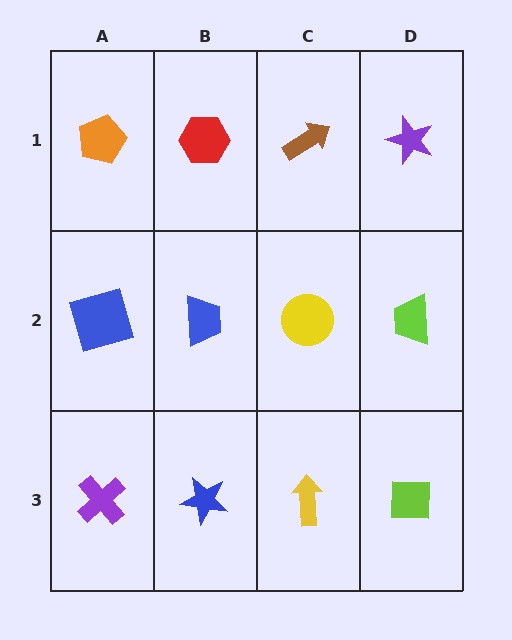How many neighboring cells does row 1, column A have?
2.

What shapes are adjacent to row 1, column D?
A lime trapezoid (row 2, column D), a brown arrow (row 1, column C).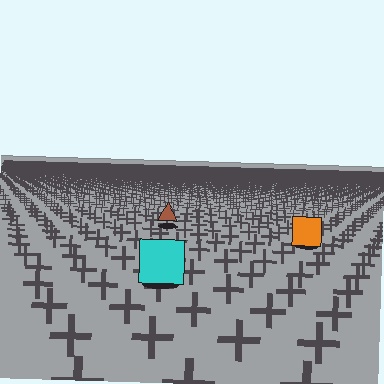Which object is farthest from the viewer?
The brown triangle is farthest from the viewer. It appears smaller and the ground texture around it is denser.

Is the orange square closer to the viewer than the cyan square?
No. The cyan square is closer — you can tell from the texture gradient: the ground texture is coarser near it.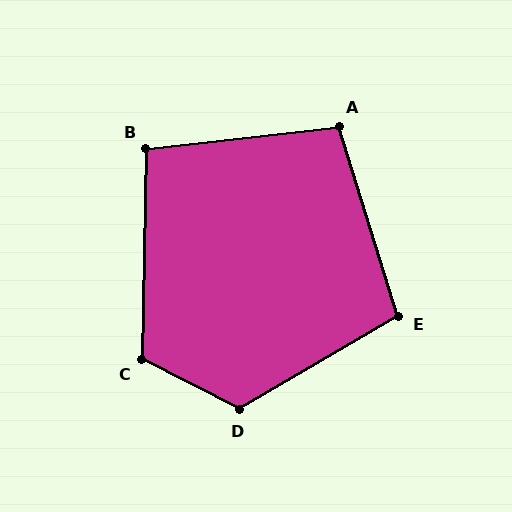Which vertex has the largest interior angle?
D, at approximately 123 degrees.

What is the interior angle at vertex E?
Approximately 103 degrees (obtuse).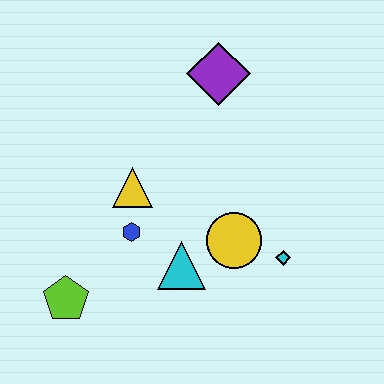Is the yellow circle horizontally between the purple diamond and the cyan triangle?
No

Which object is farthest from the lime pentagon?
The purple diamond is farthest from the lime pentagon.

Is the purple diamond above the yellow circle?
Yes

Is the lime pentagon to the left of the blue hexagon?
Yes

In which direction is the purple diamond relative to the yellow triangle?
The purple diamond is above the yellow triangle.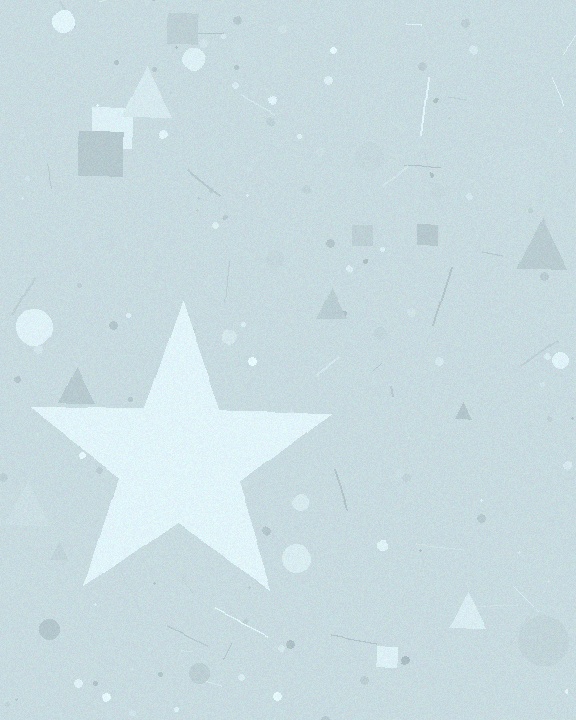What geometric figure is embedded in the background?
A star is embedded in the background.